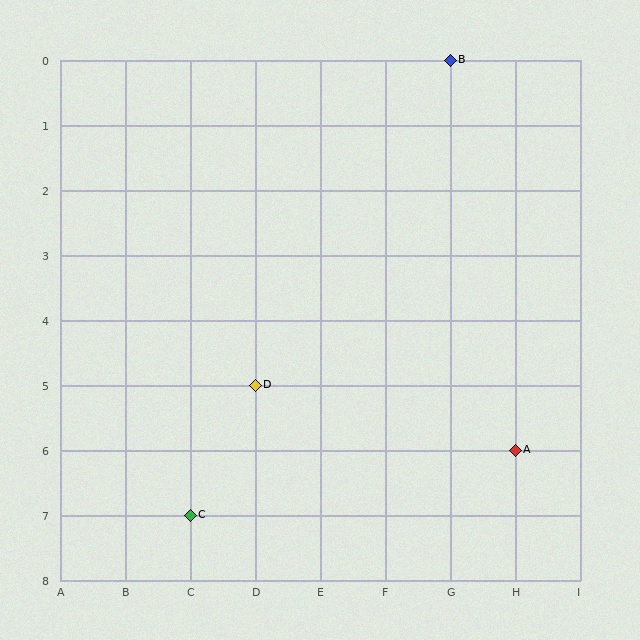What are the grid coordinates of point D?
Point D is at grid coordinates (D, 5).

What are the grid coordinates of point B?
Point B is at grid coordinates (G, 0).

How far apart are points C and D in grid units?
Points C and D are 1 column and 2 rows apart (about 2.2 grid units diagonally).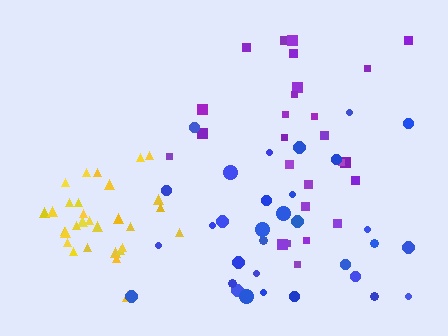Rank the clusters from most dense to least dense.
yellow, blue, purple.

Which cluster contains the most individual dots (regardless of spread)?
Blue (32).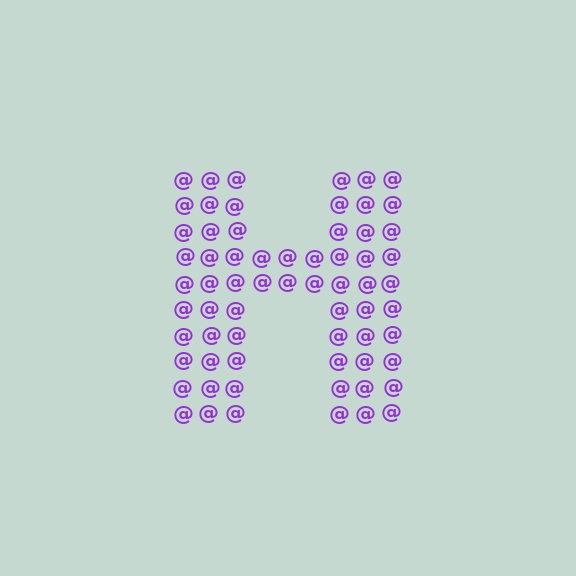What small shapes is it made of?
It is made of small at signs.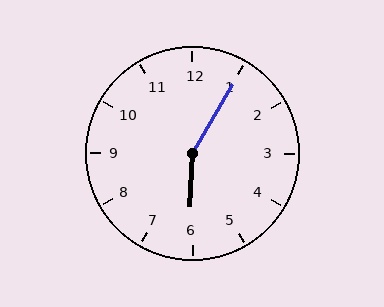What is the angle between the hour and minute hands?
Approximately 152 degrees.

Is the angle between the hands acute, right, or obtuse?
It is obtuse.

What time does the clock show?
6:05.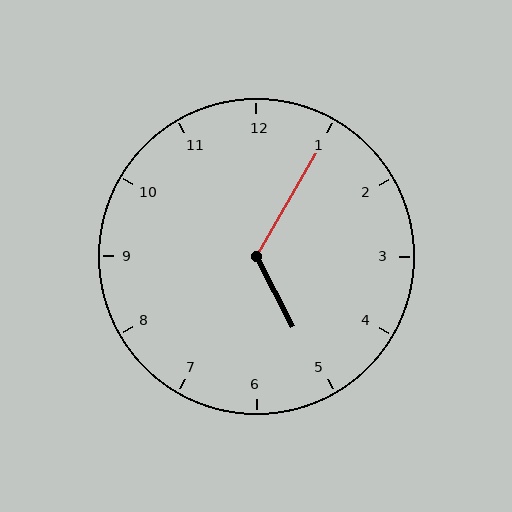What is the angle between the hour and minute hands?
Approximately 122 degrees.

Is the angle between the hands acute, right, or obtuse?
It is obtuse.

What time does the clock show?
5:05.